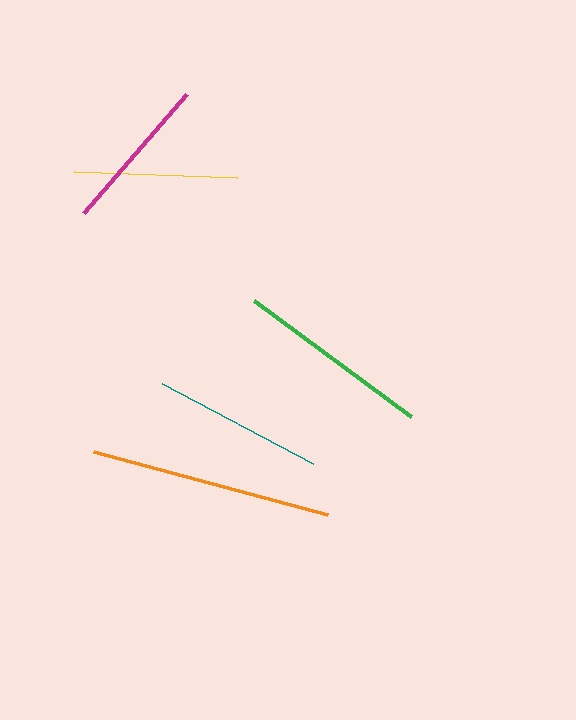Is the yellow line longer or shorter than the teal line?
The teal line is longer than the yellow line.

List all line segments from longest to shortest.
From longest to shortest: orange, green, teal, yellow, magenta.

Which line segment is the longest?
The orange line is the longest at approximately 242 pixels.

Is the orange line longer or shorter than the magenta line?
The orange line is longer than the magenta line.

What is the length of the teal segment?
The teal segment is approximately 171 pixels long.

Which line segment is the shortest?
The magenta line is the shortest at approximately 158 pixels.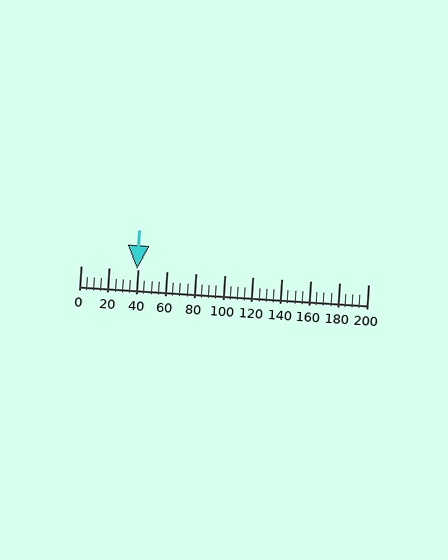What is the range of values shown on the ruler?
The ruler shows values from 0 to 200.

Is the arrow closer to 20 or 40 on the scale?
The arrow is closer to 40.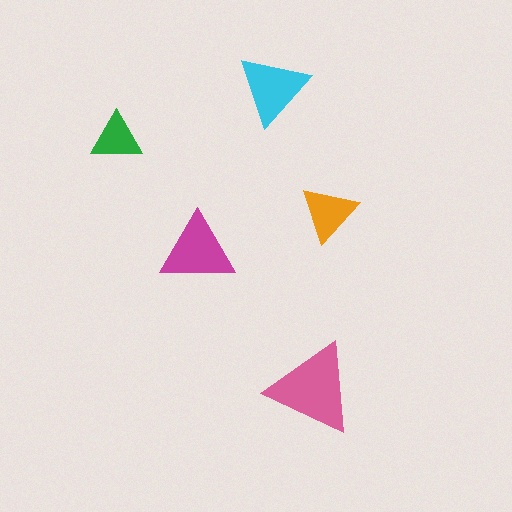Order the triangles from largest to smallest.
the pink one, the magenta one, the cyan one, the orange one, the green one.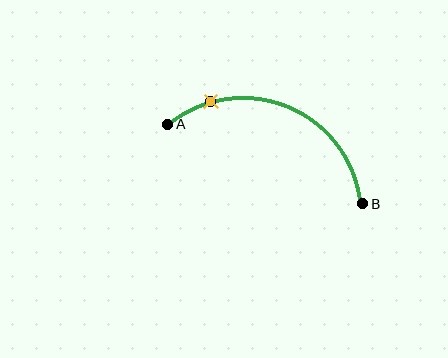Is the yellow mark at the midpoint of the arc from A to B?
No. The yellow mark lies on the arc but is closer to endpoint A. The arc midpoint would be at the point on the curve equidistant along the arc from both A and B.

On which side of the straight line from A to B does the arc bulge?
The arc bulges above the straight line connecting A and B.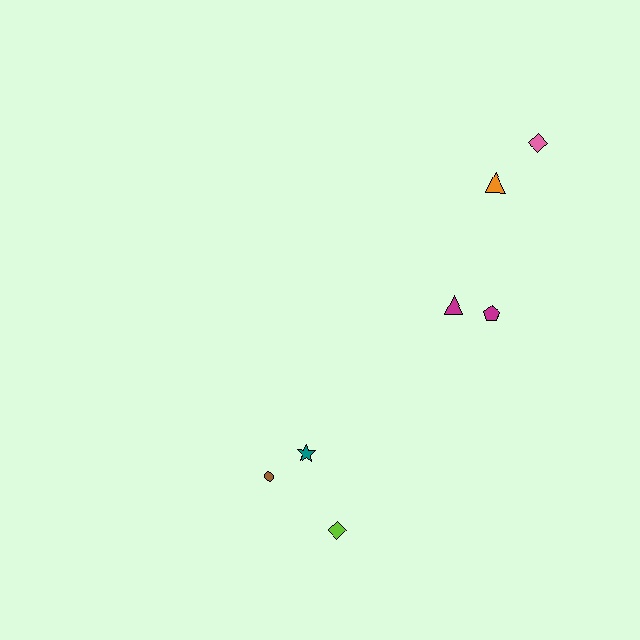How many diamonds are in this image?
There are 2 diamonds.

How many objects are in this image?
There are 7 objects.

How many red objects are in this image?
There are no red objects.